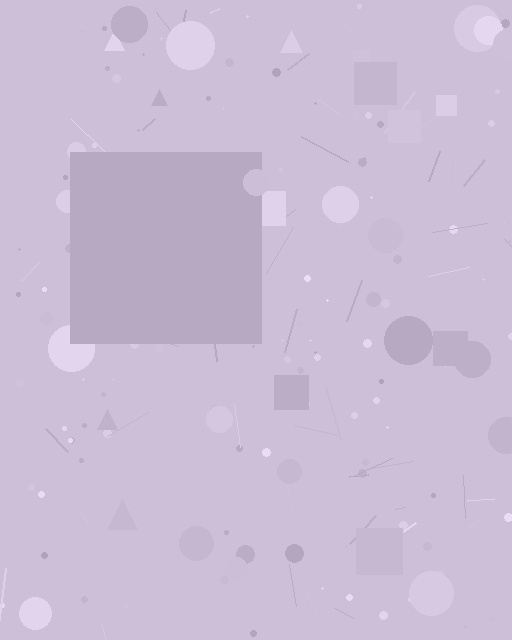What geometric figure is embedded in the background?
A square is embedded in the background.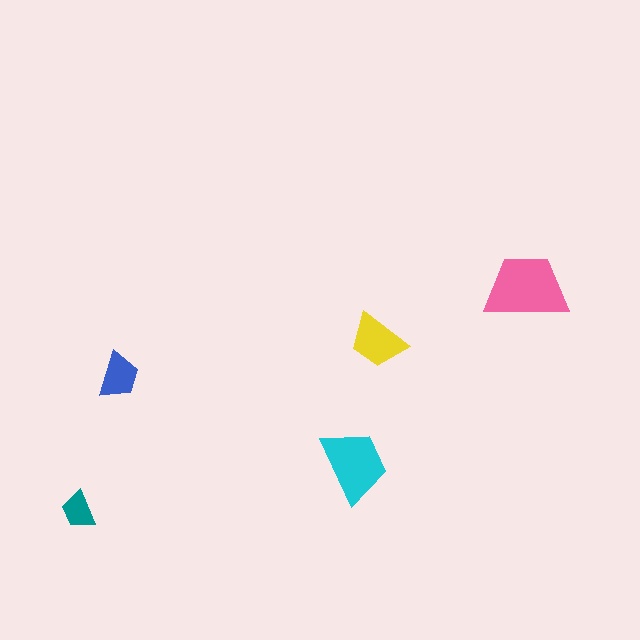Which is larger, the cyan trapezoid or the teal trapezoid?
The cyan one.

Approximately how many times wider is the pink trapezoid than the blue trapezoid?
About 2 times wider.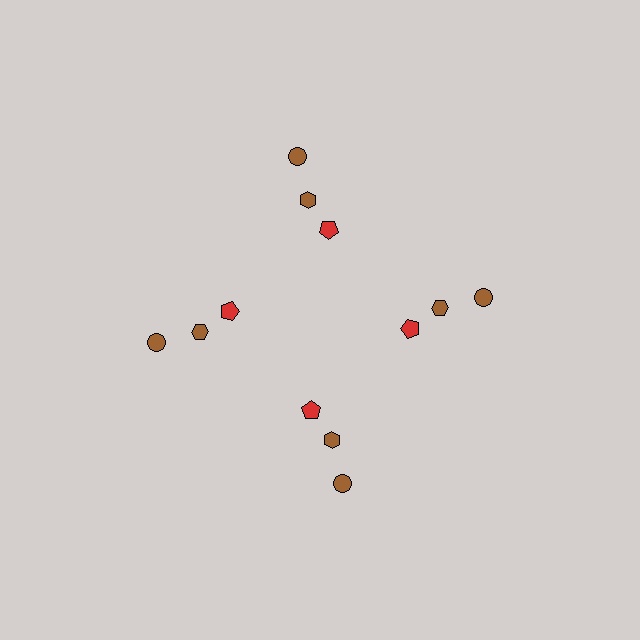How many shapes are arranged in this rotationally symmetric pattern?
There are 12 shapes, arranged in 4 groups of 3.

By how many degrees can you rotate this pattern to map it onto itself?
The pattern maps onto itself every 90 degrees of rotation.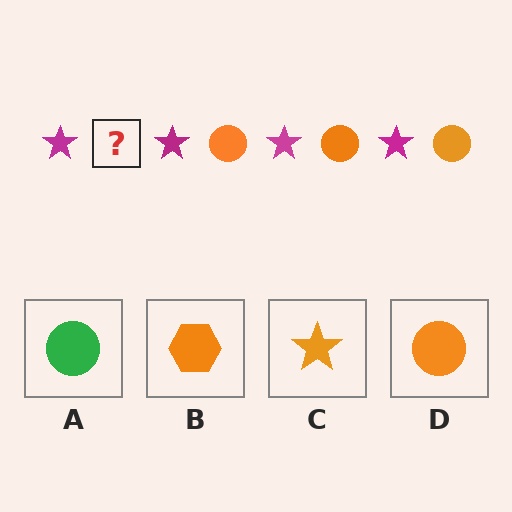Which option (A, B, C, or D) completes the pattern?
D.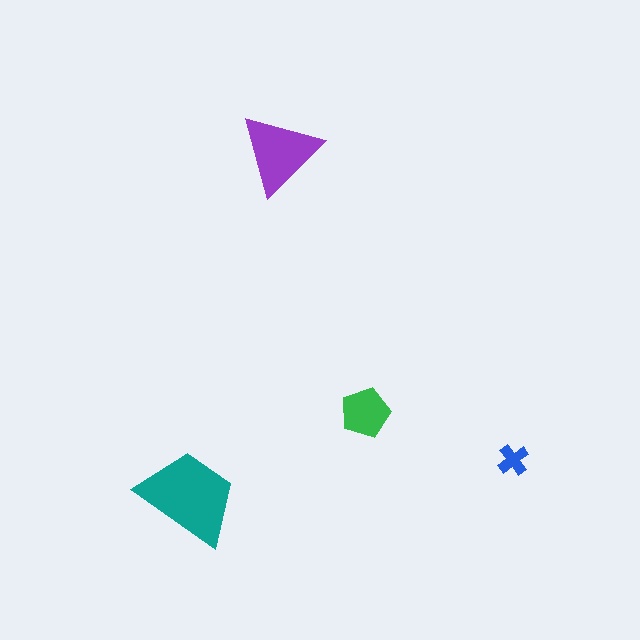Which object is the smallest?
The blue cross.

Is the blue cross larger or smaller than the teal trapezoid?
Smaller.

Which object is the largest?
The teal trapezoid.